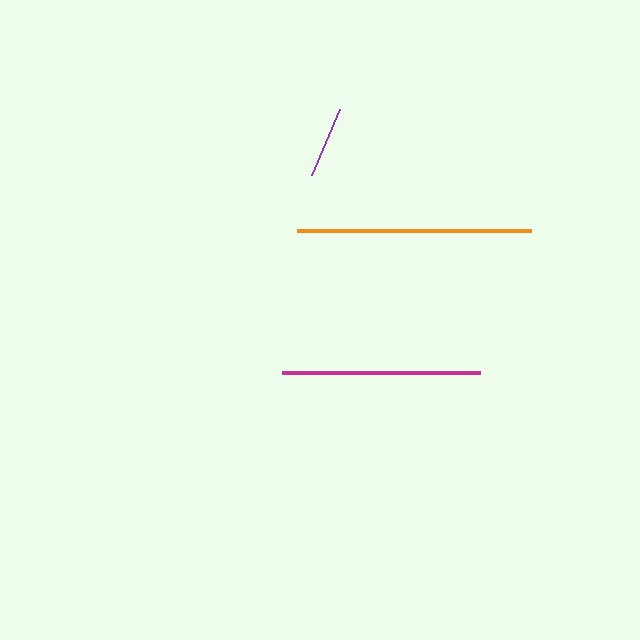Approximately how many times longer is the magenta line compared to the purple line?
The magenta line is approximately 2.8 times the length of the purple line.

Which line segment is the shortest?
The purple line is the shortest at approximately 71 pixels.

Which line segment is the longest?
The orange line is the longest at approximately 234 pixels.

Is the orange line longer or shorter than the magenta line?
The orange line is longer than the magenta line.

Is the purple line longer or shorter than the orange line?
The orange line is longer than the purple line.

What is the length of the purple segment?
The purple segment is approximately 71 pixels long.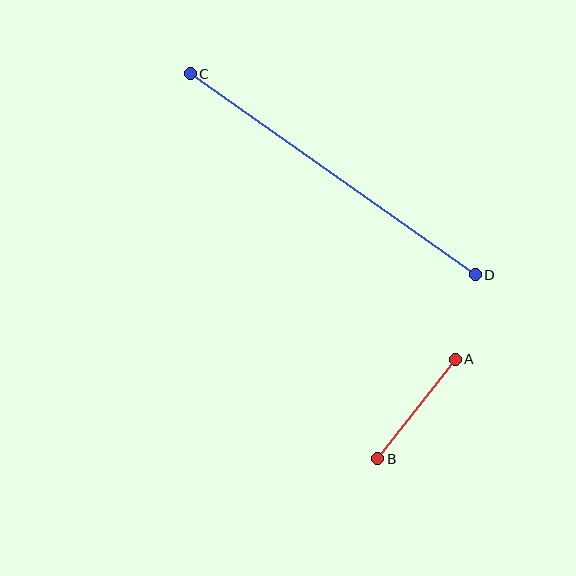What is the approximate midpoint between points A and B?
The midpoint is at approximately (416, 409) pixels.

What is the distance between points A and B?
The distance is approximately 126 pixels.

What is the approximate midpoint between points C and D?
The midpoint is at approximately (333, 174) pixels.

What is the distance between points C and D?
The distance is approximately 349 pixels.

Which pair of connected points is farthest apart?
Points C and D are farthest apart.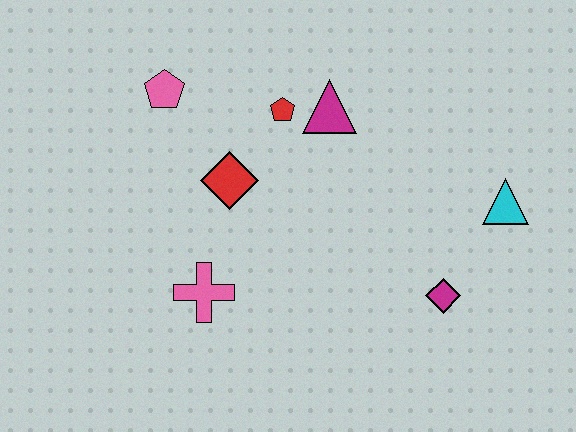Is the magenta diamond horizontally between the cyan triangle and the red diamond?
Yes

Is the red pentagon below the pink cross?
No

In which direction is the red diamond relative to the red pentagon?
The red diamond is below the red pentagon.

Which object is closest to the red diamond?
The red pentagon is closest to the red diamond.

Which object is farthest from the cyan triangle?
The pink pentagon is farthest from the cyan triangle.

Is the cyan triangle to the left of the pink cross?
No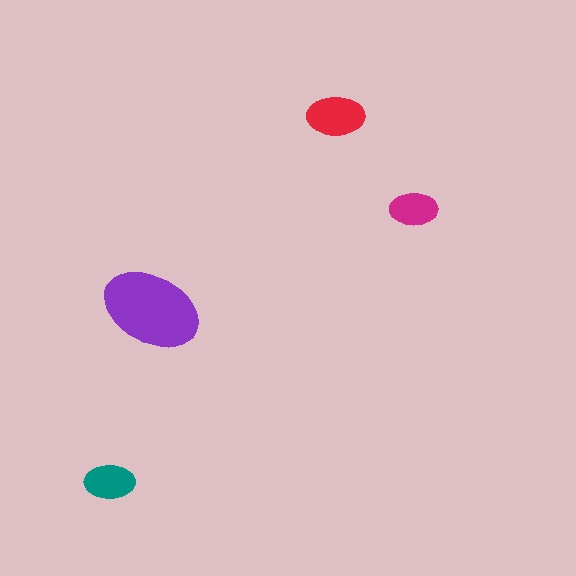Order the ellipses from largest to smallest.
the purple one, the red one, the teal one, the magenta one.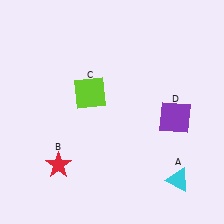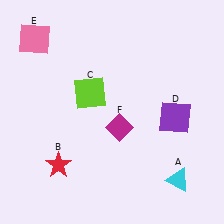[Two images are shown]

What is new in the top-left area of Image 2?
A pink square (E) was added in the top-left area of Image 2.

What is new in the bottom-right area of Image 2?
A magenta diamond (F) was added in the bottom-right area of Image 2.